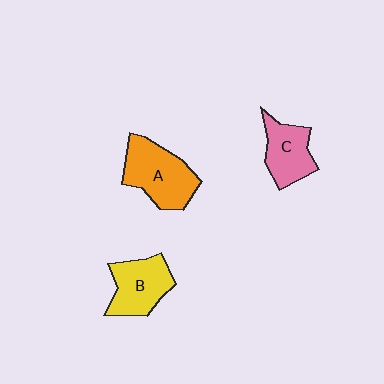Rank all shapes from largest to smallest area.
From largest to smallest: A (orange), B (yellow), C (pink).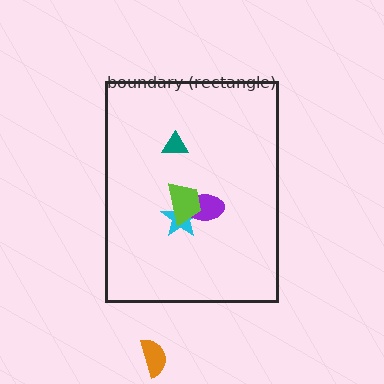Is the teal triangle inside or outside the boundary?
Inside.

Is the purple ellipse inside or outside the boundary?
Inside.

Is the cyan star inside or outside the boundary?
Inside.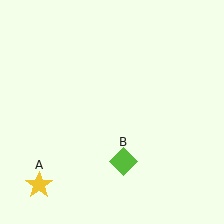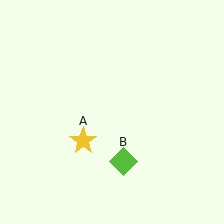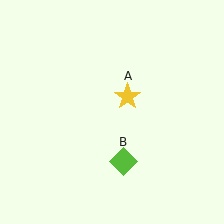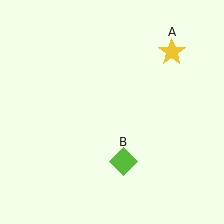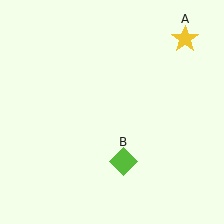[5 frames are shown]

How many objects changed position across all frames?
1 object changed position: yellow star (object A).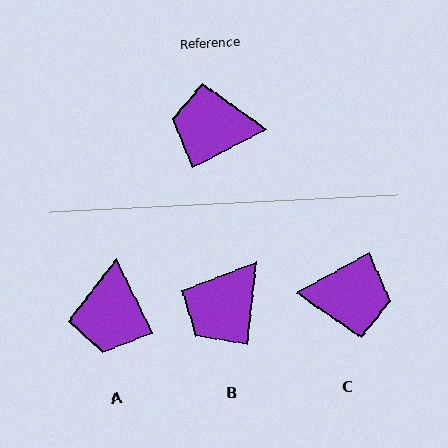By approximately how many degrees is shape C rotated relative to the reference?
Approximately 179 degrees clockwise.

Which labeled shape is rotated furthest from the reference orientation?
C, about 179 degrees away.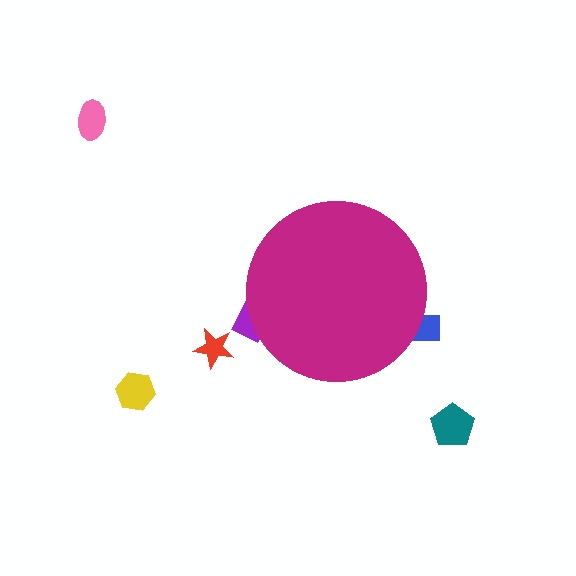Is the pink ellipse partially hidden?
No, the pink ellipse is fully visible.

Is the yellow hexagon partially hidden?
No, the yellow hexagon is fully visible.